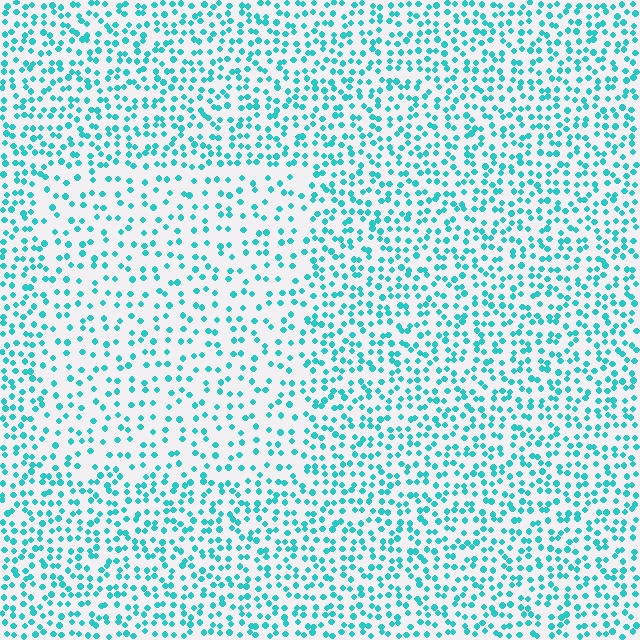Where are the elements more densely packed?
The elements are more densely packed outside the rectangle boundary.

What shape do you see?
I see a rectangle.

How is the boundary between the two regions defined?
The boundary is defined by a change in element density (approximately 1.8x ratio). All elements are the same color, size, and shape.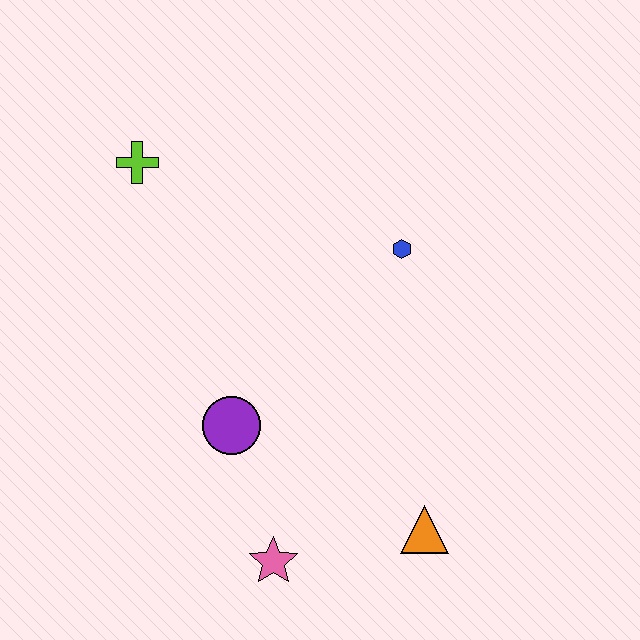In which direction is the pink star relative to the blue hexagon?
The pink star is below the blue hexagon.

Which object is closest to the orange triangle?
The pink star is closest to the orange triangle.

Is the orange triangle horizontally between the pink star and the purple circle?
No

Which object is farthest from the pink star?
The lime cross is farthest from the pink star.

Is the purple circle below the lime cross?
Yes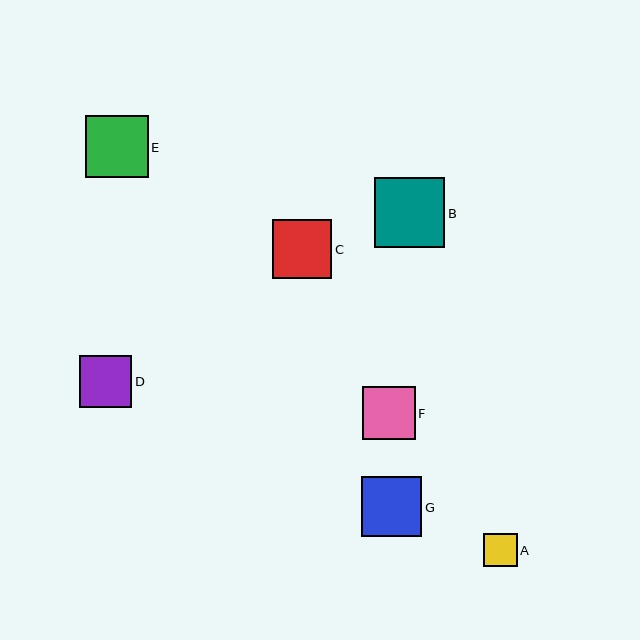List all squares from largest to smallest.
From largest to smallest: B, E, G, C, F, D, A.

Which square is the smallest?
Square A is the smallest with a size of approximately 34 pixels.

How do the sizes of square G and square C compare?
Square G and square C are approximately the same size.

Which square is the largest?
Square B is the largest with a size of approximately 70 pixels.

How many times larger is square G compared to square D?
Square G is approximately 1.2 times the size of square D.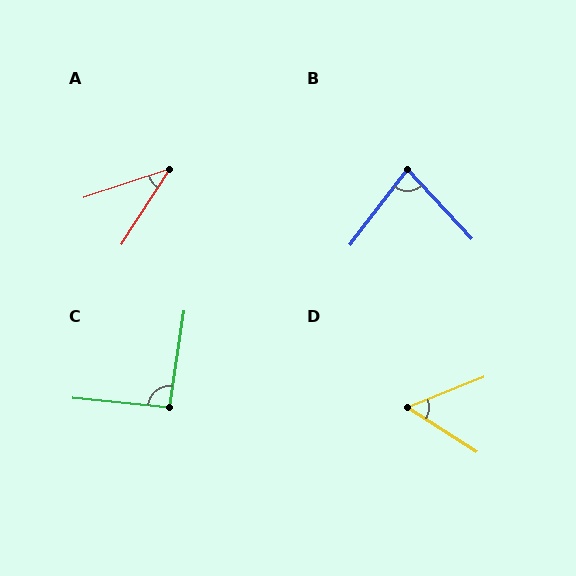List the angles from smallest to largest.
A (39°), D (54°), B (80°), C (93°).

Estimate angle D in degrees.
Approximately 54 degrees.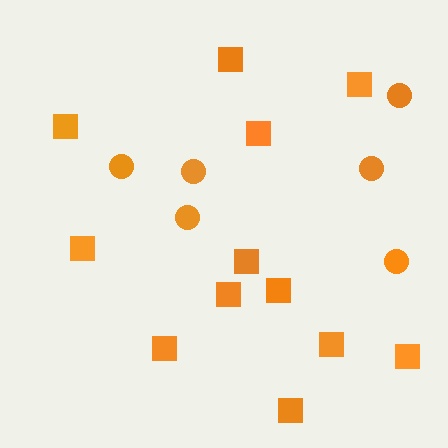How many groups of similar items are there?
There are 2 groups: one group of circles (6) and one group of squares (12).